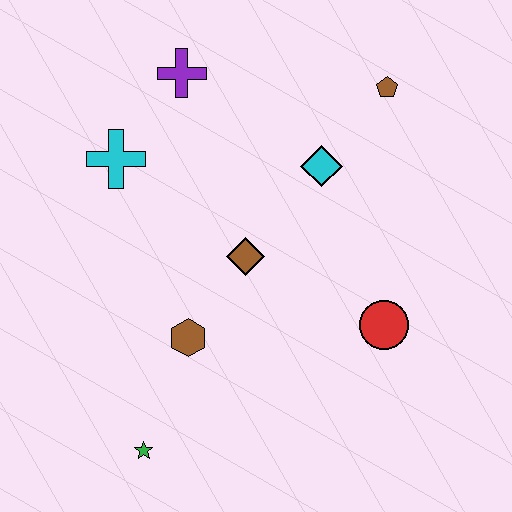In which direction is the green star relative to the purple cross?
The green star is below the purple cross.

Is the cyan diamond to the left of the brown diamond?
No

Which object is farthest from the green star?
The brown pentagon is farthest from the green star.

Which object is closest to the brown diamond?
The brown hexagon is closest to the brown diamond.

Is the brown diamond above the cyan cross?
No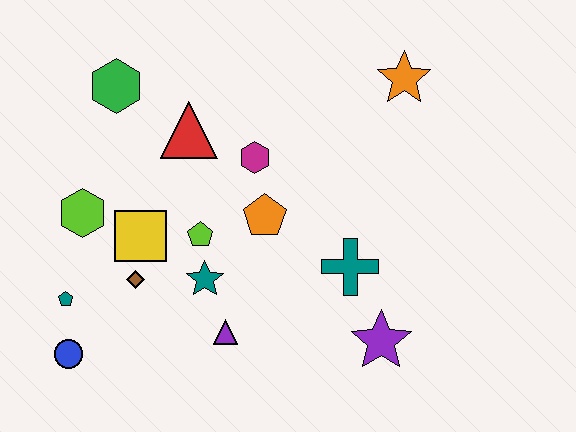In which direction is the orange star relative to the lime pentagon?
The orange star is to the right of the lime pentagon.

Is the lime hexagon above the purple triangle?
Yes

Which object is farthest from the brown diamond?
The orange star is farthest from the brown diamond.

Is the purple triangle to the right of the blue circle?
Yes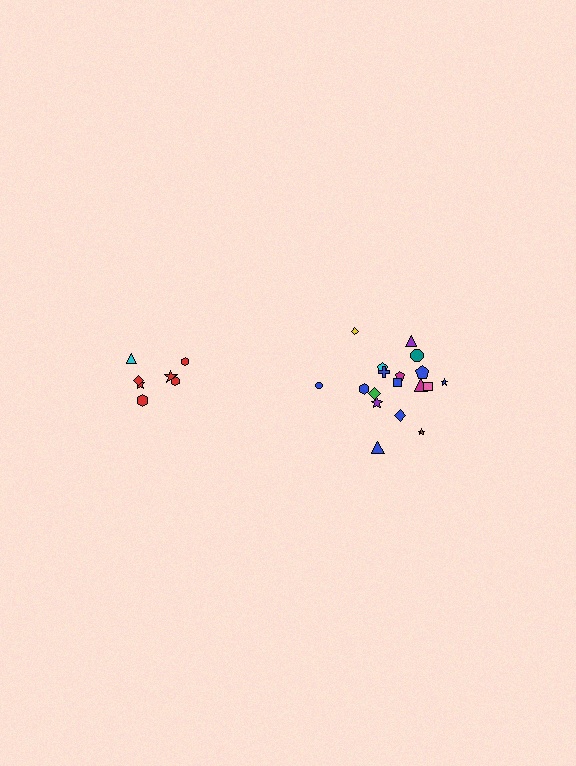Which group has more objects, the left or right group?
The right group.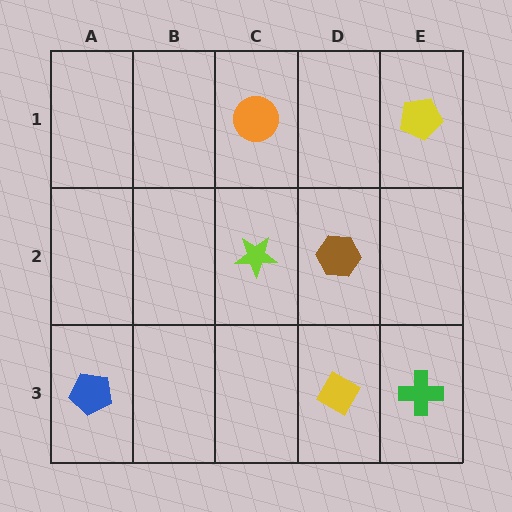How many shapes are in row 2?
2 shapes.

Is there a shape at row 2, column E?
No, that cell is empty.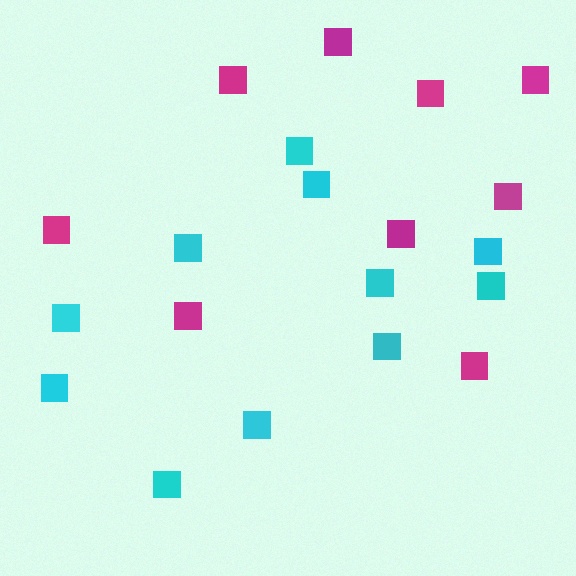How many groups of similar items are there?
There are 2 groups: one group of cyan squares (11) and one group of magenta squares (9).